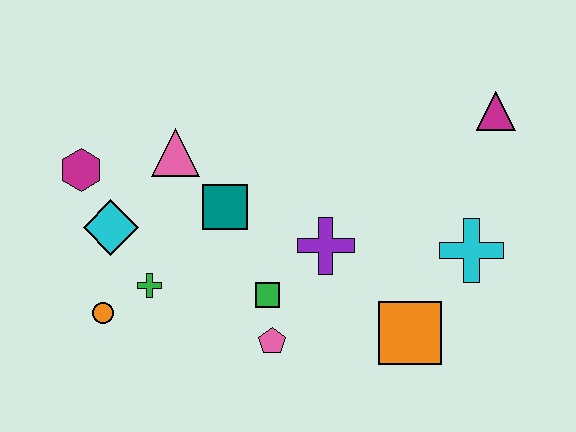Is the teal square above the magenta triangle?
No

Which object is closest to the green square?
The pink pentagon is closest to the green square.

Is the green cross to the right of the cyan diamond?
Yes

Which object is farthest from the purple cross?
The magenta hexagon is farthest from the purple cross.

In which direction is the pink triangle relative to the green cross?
The pink triangle is above the green cross.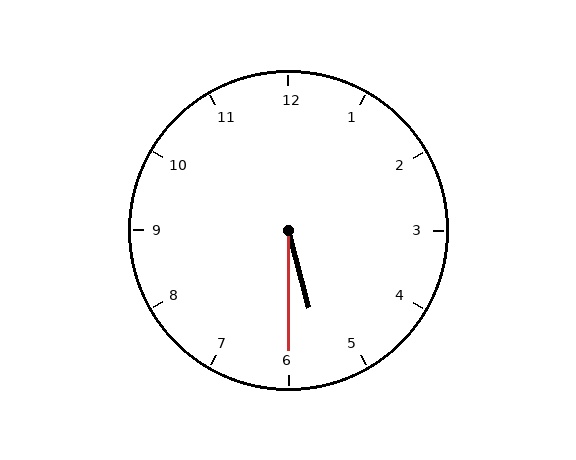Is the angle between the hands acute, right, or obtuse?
It is acute.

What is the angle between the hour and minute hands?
Approximately 15 degrees.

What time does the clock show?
5:30.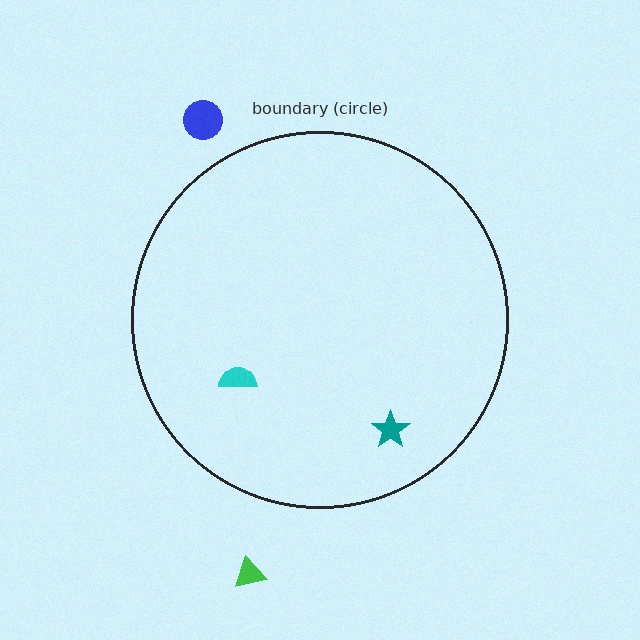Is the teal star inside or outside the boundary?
Inside.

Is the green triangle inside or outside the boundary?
Outside.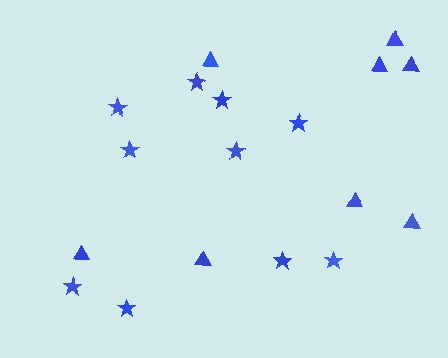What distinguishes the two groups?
There are 2 groups: one group of triangles (8) and one group of stars (10).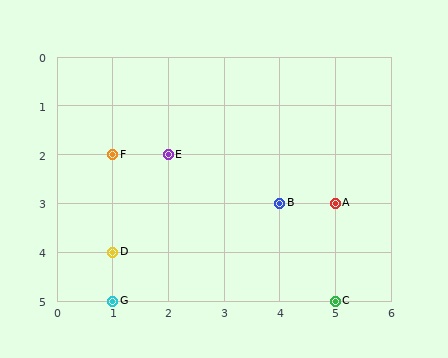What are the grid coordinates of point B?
Point B is at grid coordinates (4, 3).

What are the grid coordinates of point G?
Point G is at grid coordinates (1, 5).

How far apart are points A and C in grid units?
Points A and C are 2 rows apart.